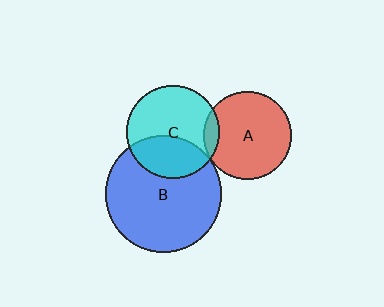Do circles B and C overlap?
Yes.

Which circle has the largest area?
Circle B (blue).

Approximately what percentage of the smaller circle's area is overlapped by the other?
Approximately 35%.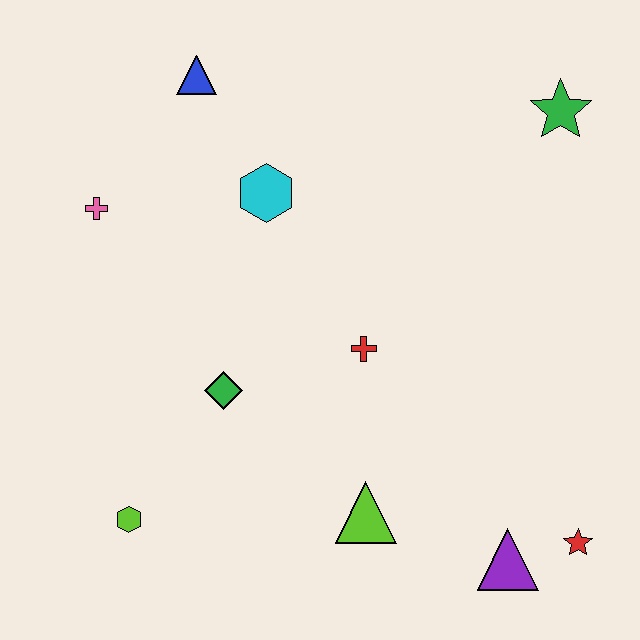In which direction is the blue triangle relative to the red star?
The blue triangle is above the red star.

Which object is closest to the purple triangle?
The red star is closest to the purple triangle.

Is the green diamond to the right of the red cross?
No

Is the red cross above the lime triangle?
Yes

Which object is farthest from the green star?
The lime hexagon is farthest from the green star.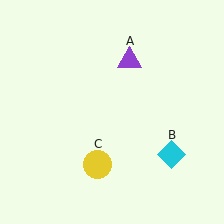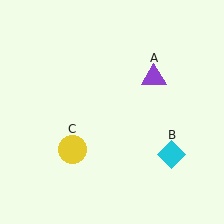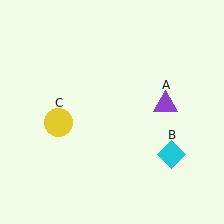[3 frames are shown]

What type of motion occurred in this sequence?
The purple triangle (object A), yellow circle (object C) rotated clockwise around the center of the scene.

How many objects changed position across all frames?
2 objects changed position: purple triangle (object A), yellow circle (object C).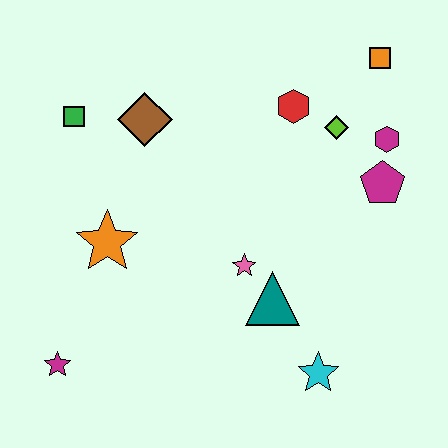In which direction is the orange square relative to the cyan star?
The orange square is above the cyan star.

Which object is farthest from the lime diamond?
The magenta star is farthest from the lime diamond.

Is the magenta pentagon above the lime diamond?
No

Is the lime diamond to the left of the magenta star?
No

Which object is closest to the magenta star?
The orange star is closest to the magenta star.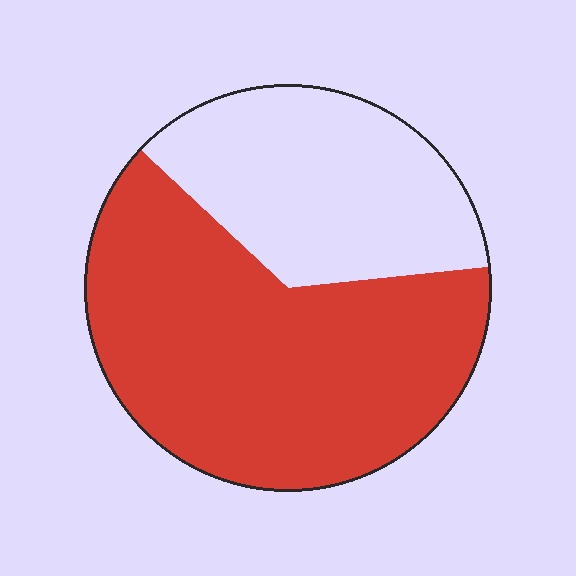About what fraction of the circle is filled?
About five eighths (5/8).